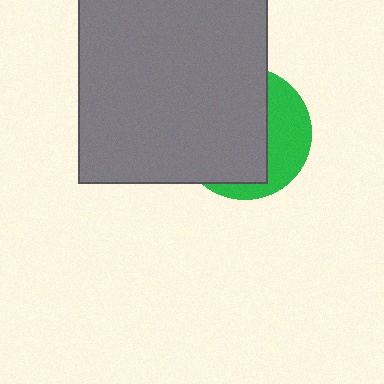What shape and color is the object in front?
The object in front is a gray square.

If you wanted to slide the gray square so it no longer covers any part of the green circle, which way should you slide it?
Slide it left — that is the most direct way to separate the two shapes.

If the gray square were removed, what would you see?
You would see the complete green circle.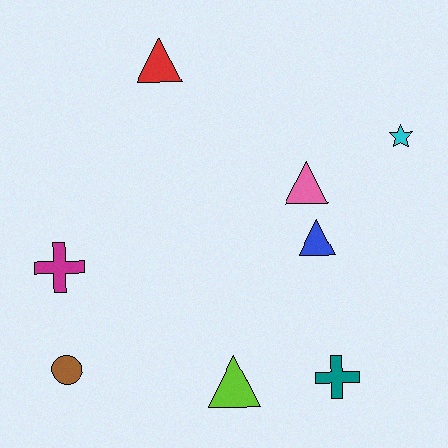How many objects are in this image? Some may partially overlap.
There are 8 objects.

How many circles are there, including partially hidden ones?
There is 1 circle.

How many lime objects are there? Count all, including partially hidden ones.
There is 1 lime object.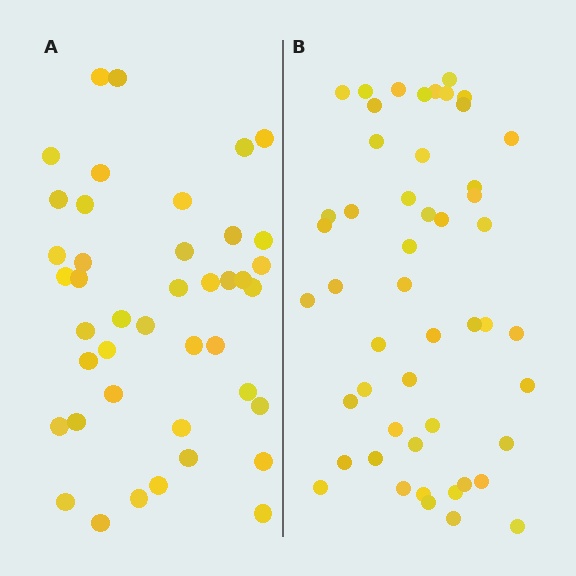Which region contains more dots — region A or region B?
Region B (the right region) has more dots.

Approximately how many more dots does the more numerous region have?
Region B has roughly 8 or so more dots than region A.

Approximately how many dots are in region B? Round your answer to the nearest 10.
About 50 dots.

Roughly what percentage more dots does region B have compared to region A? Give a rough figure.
About 20% more.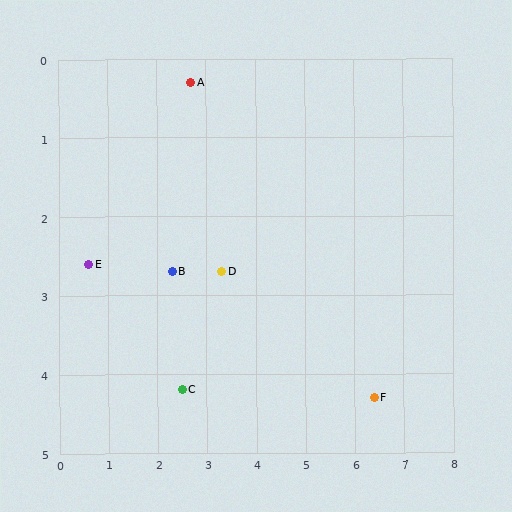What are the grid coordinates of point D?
Point D is at approximately (3.3, 2.7).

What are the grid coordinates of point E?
Point E is at approximately (0.6, 2.6).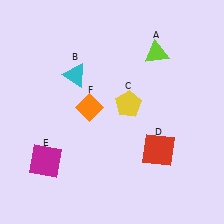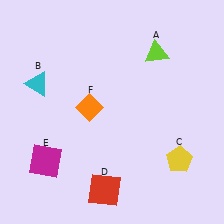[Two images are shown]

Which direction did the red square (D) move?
The red square (D) moved left.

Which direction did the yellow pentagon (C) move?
The yellow pentagon (C) moved down.